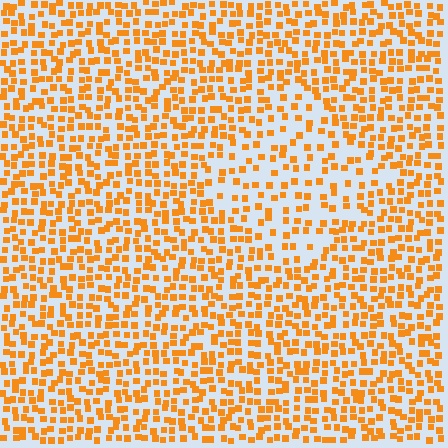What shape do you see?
I see a diamond.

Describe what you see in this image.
The image contains small orange elements arranged at two different densities. A diamond-shaped region is visible where the elements are less densely packed than the surrounding area.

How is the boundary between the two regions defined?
The boundary is defined by a change in element density (approximately 1.8x ratio). All elements are the same color, size, and shape.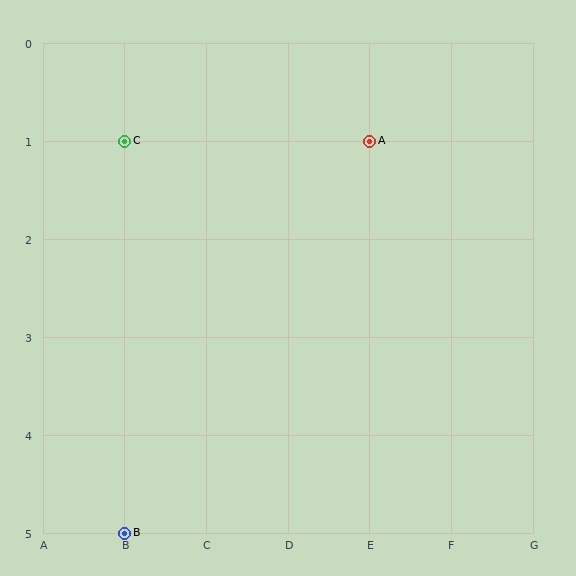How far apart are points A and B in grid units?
Points A and B are 3 columns and 4 rows apart (about 5.0 grid units diagonally).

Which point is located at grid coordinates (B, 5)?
Point B is at (B, 5).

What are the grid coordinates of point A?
Point A is at grid coordinates (E, 1).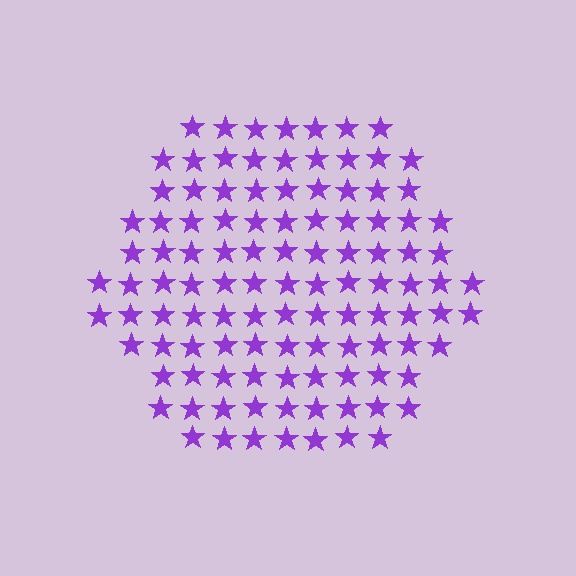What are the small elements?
The small elements are stars.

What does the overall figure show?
The overall figure shows a hexagon.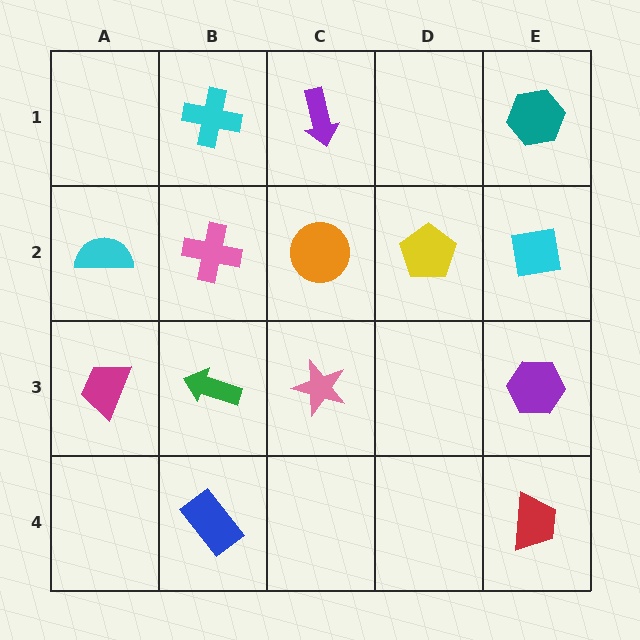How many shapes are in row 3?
4 shapes.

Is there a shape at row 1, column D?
No, that cell is empty.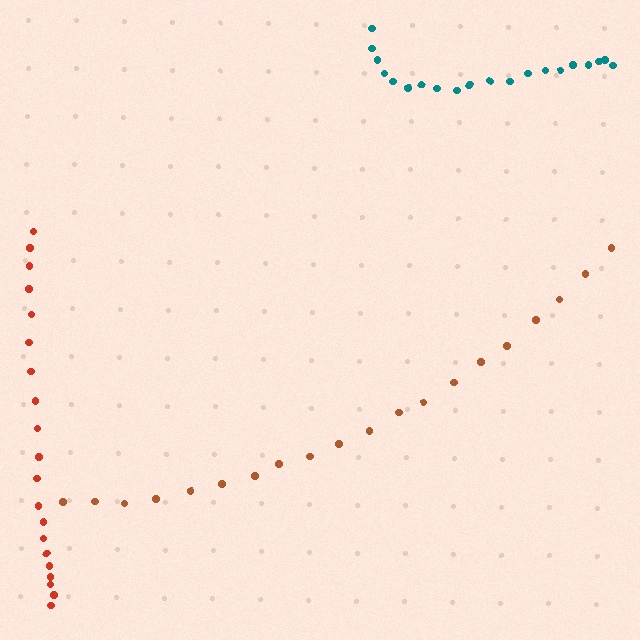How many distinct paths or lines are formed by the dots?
There are 3 distinct paths.